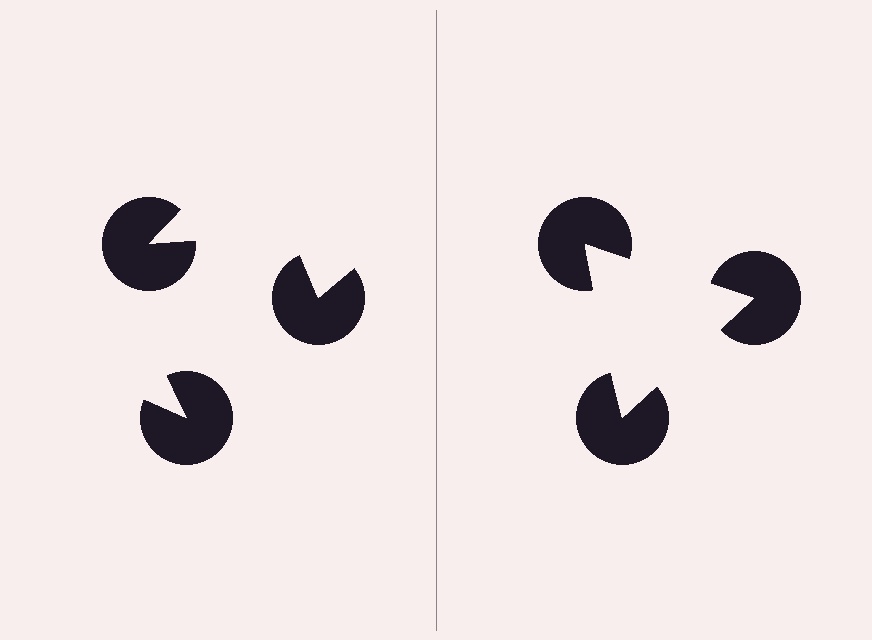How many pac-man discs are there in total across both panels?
6 — 3 on each side.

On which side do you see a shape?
An illusory triangle appears on the right side. On the left side the wedge cuts are rotated, so no coherent shape forms.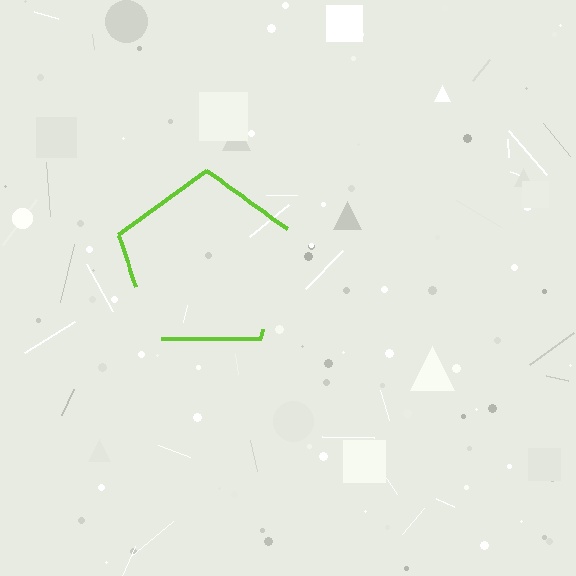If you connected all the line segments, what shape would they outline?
They would outline a pentagon.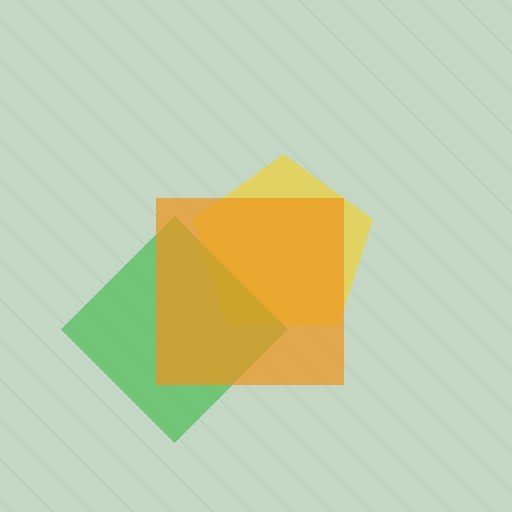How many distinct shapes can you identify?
There are 3 distinct shapes: a yellow pentagon, a green diamond, an orange square.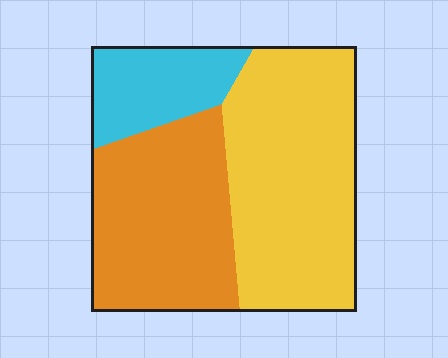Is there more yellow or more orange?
Yellow.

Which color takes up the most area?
Yellow, at roughly 45%.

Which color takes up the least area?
Cyan, at roughly 15%.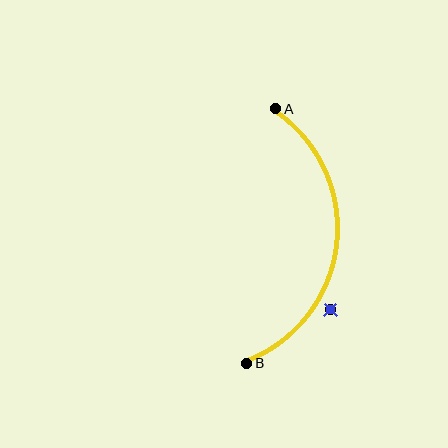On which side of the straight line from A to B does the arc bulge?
The arc bulges to the right of the straight line connecting A and B.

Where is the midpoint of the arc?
The arc midpoint is the point on the curve farthest from the straight line joining A and B. It sits to the right of that line.